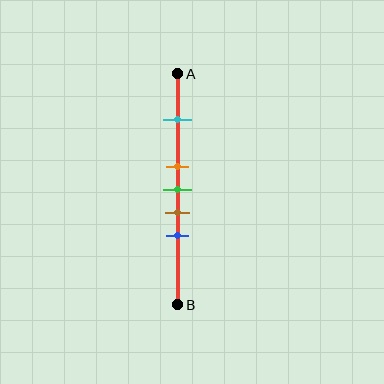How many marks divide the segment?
There are 5 marks dividing the segment.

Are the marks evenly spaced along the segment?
No, the marks are not evenly spaced.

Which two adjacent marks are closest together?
The orange and green marks are the closest adjacent pair.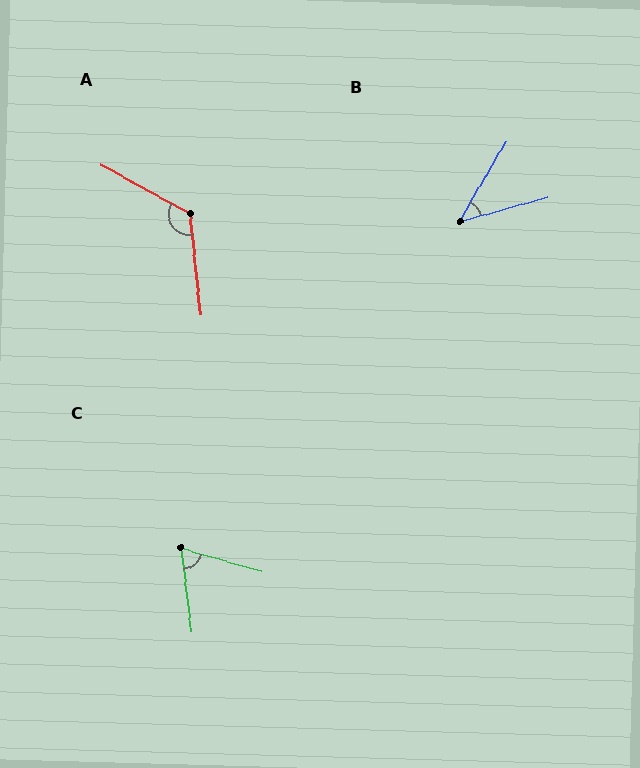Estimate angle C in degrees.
Approximately 66 degrees.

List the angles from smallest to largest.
B (44°), C (66°), A (125°).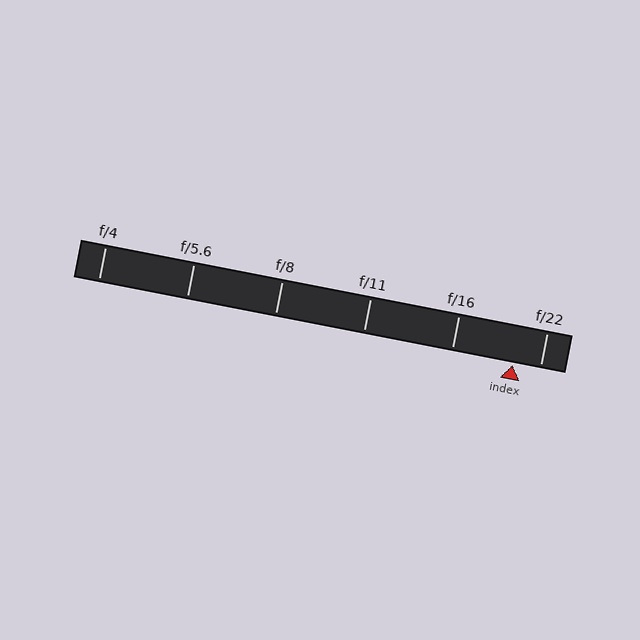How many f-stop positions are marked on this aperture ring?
There are 6 f-stop positions marked.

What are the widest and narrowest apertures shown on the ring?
The widest aperture shown is f/4 and the narrowest is f/22.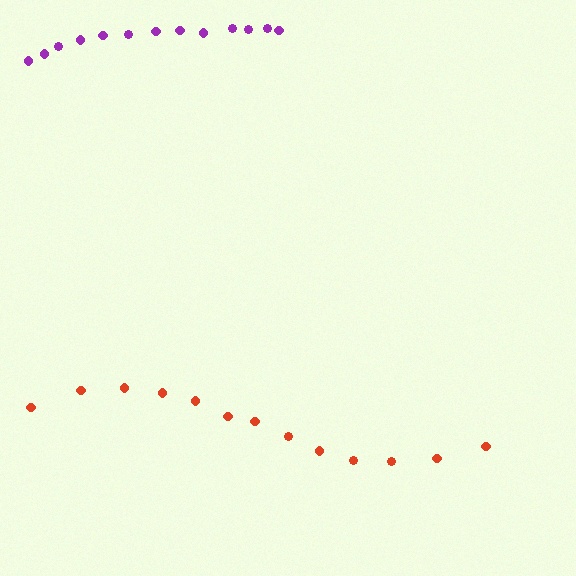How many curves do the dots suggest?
There are 2 distinct paths.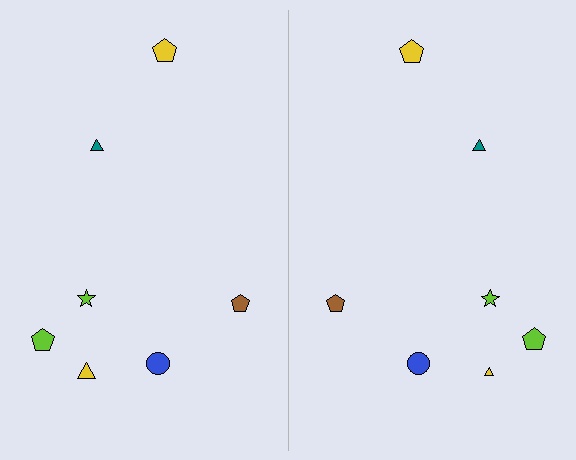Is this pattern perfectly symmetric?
No, the pattern is not perfectly symmetric. The yellow triangle on the right side has a different size than its mirror counterpart.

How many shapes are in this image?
There are 14 shapes in this image.